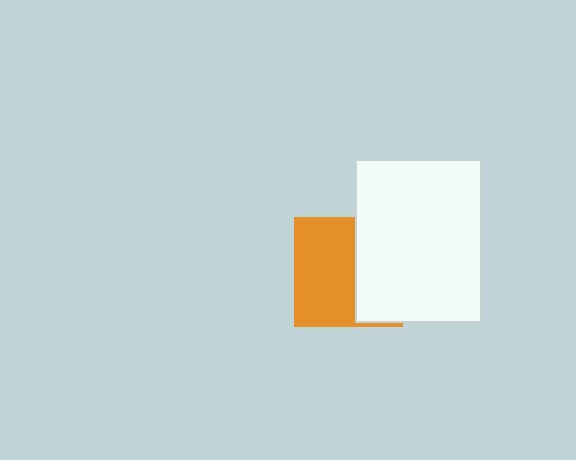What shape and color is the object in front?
The object in front is a white rectangle.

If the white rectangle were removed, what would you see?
You would see the complete orange square.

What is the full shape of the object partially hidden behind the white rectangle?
The partially hidden object is an orange square.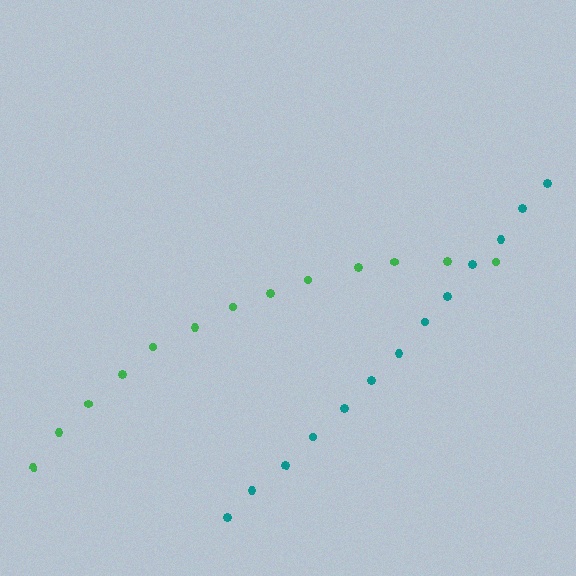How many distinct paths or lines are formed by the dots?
There are 2 distinct paths.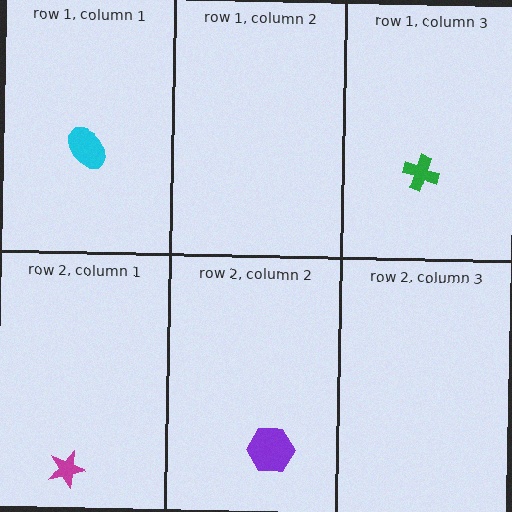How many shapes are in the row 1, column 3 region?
1.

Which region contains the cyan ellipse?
The row 1, column 1 region.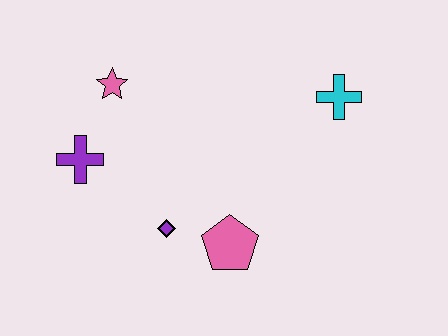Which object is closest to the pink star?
The purple cross is closest to the pink star.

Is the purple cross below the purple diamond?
No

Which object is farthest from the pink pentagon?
The pink star is farthest from the pink pentagon.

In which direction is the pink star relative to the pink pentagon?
The pink star is above the pink pentagon.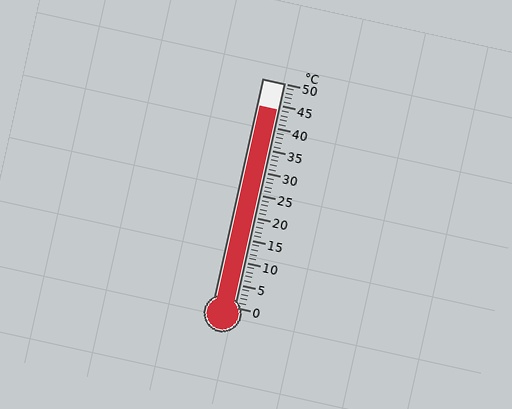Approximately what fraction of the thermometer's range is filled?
The thermometer is filled to approximately 90% of its range.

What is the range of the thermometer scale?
The thermometer scale ranges from 0°C to 50°C.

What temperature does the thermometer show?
The thermometer shows approximately 44°C.